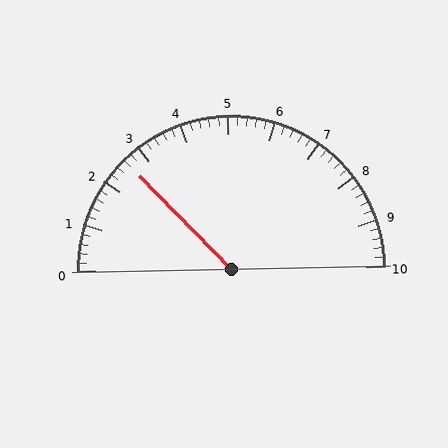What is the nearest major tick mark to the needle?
The nearest major tick mark is 3.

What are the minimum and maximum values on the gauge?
The gauge ranges from 0 to 10.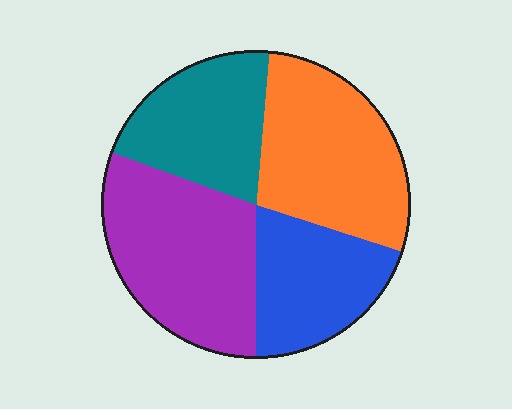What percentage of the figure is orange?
Orange takes up between a sixth and a third of the figure.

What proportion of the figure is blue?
Blue covers around 20% of the figure.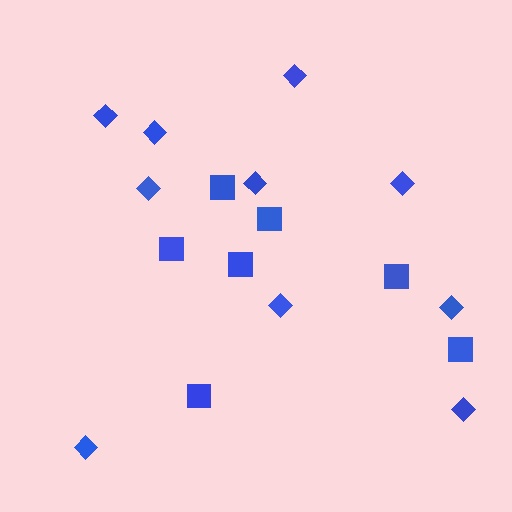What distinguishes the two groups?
There are 2 groups: one group of squares (7) and one group of diamonds (10).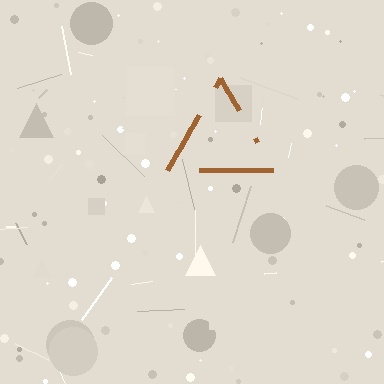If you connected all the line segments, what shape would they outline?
They would outline a triangle.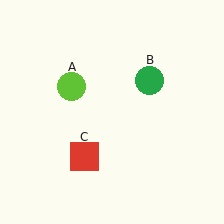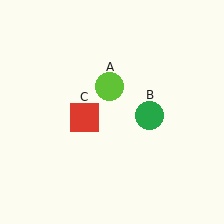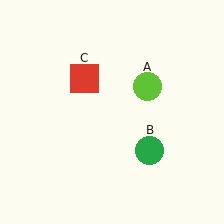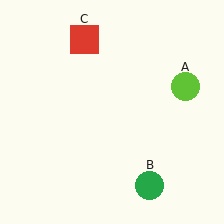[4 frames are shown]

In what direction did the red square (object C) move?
The red square (object C) moved up.